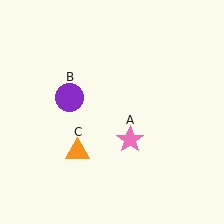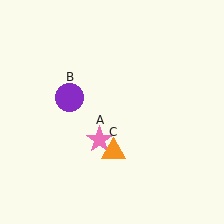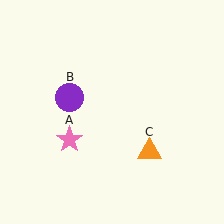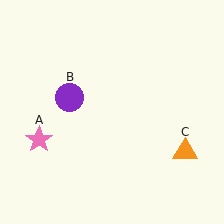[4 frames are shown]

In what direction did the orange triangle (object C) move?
The orange triangle (object C) moved right.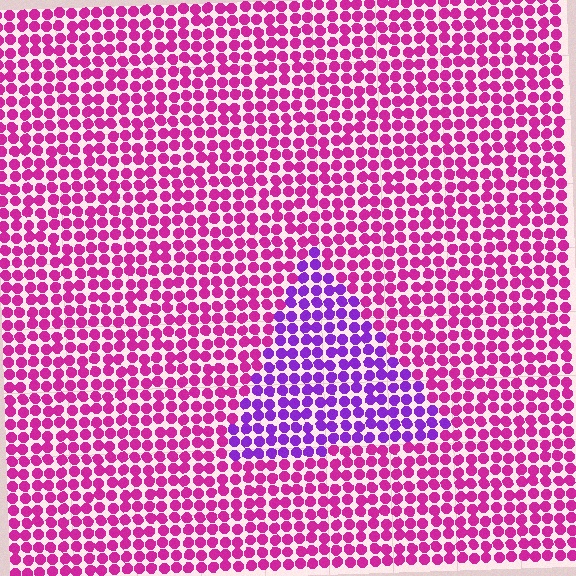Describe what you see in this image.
The image is filled with small magenta elements in a uniform arrangement. A triangle-shaped region is visible where the elements are tinted to a slightly different hue, forming a subtle color boundary.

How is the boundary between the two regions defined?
The boundary is defined purely by a slight shift in hue (about 42 degrees). Spacing, size, and orientation are identical on both sides.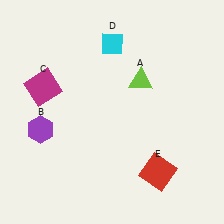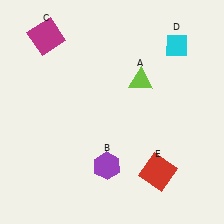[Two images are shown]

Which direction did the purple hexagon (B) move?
The purple hexagon (B) moved right.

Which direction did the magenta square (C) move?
The magenta square (C) moved up.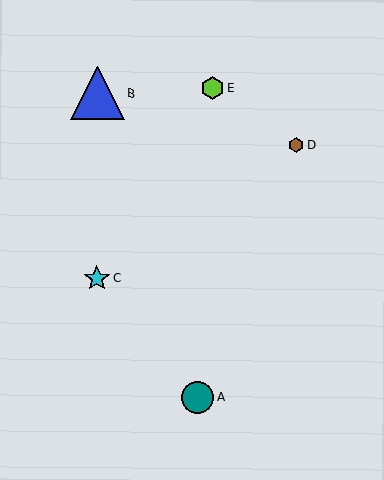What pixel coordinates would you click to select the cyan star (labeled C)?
Click at (96, 279) to select the cyan star C.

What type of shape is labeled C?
Shape C is a cyan star.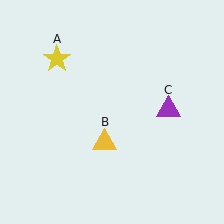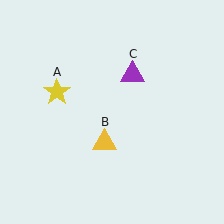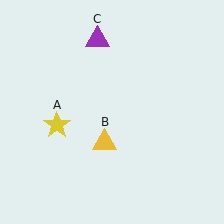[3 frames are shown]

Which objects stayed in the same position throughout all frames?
Yellow triangle (object B) remained stationary.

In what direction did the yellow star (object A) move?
The yellow star (object A) moved down.